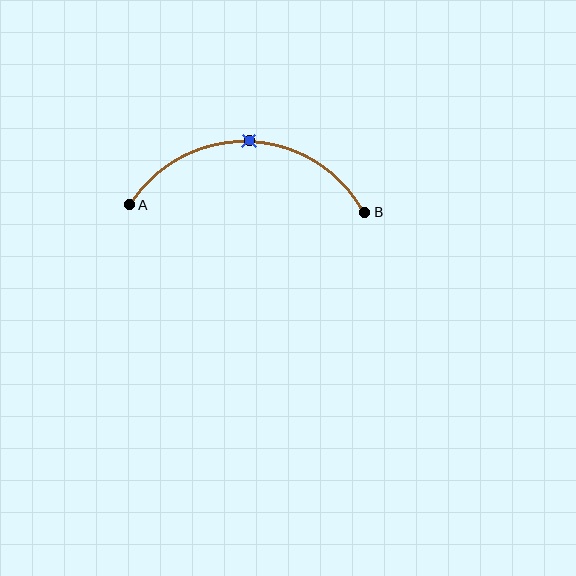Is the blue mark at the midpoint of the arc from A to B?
Yes. The blue mark lies on the arc at equal arc-length from both A and B — it is the arc midpoint.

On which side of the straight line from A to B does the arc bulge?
The arc bulges above the straight line connecting A and B.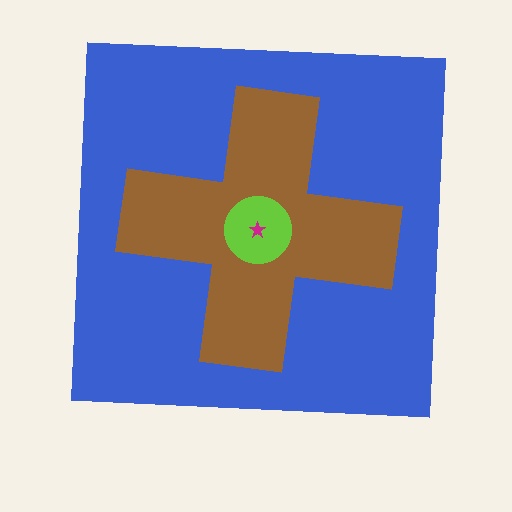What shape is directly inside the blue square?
The brown cross.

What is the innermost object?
The magenta star.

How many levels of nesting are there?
4.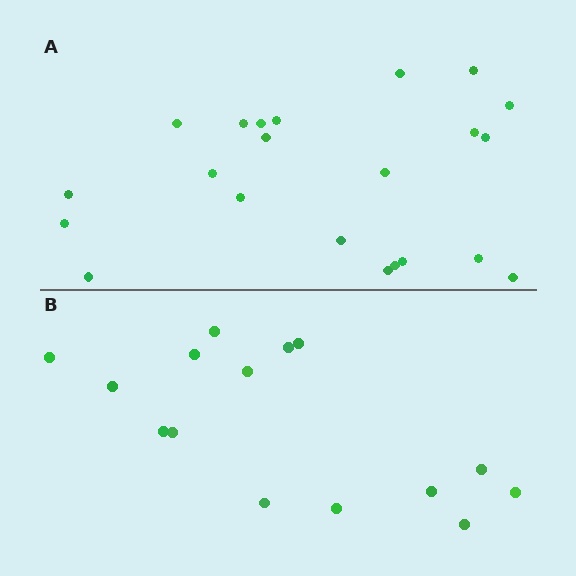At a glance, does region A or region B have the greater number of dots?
Region A (the top region) has more dots.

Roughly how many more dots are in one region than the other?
Region A has roughly 8 or so more dots than region B.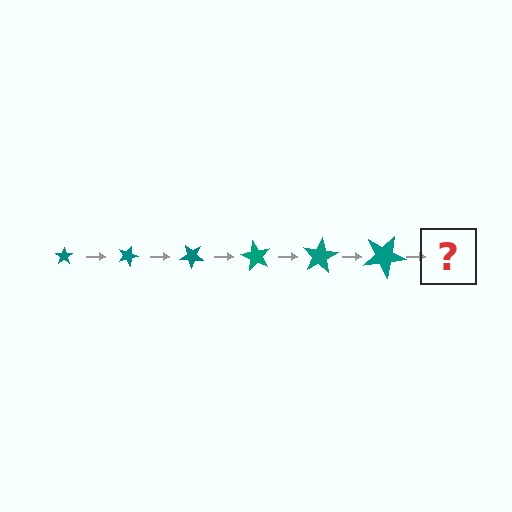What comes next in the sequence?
The next element should be a star, larger than the previous one and rotated 120 degrees from the start.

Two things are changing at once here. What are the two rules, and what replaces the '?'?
The two rules are that the star grows larger each step and it rotates 20 degrees each step. The '?' should be a star, larger than the previous one and rotated 120 degrees from the start.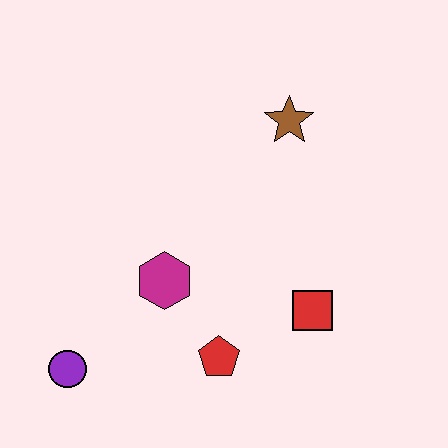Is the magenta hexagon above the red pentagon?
Yes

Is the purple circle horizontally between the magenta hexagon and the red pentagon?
No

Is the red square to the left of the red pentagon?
No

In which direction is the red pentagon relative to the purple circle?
The red pentagon is to the right of the purple circle.